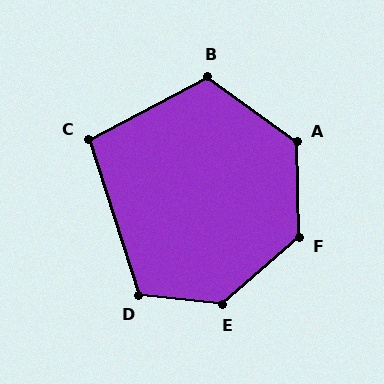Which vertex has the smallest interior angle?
C, at approximately 100 degrees.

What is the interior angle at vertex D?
Approximately 114 degrees (obtuse).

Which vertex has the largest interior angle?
E, at approximately 133 degrees.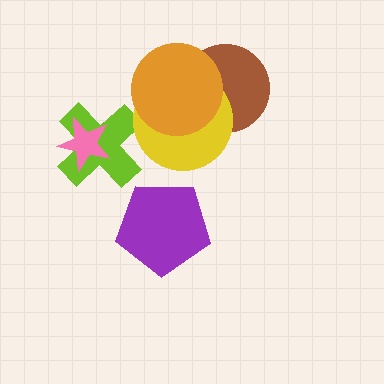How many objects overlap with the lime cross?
1 object overlaps with the lime cross.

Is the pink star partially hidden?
No, no other shape covers it.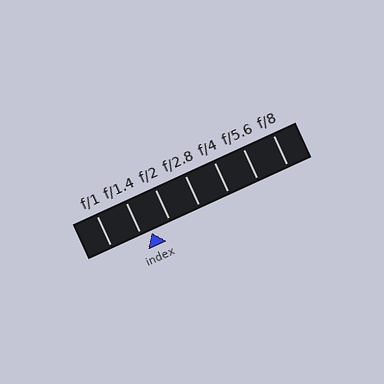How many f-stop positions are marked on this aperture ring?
There are 7 f-stop positions marked.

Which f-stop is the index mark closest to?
The index mark is closest to f/1.4.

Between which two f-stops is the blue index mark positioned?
The index mark is between f/1.4 and f/2.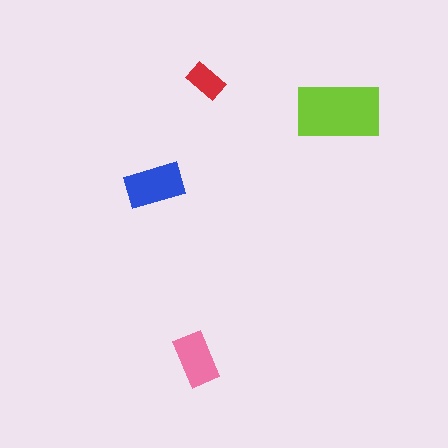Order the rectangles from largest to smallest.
the lime one, the blue one, the pink one, the red one.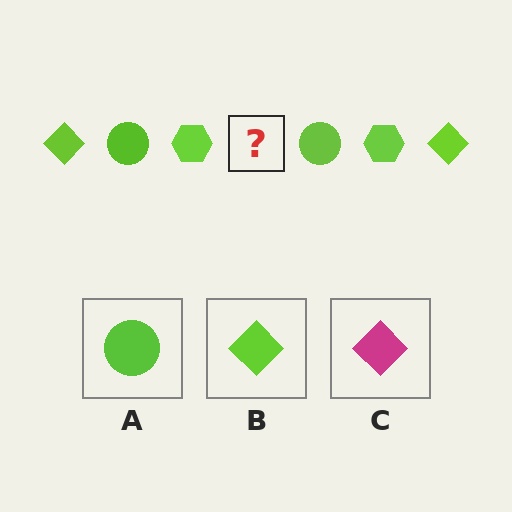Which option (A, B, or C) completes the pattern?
B.